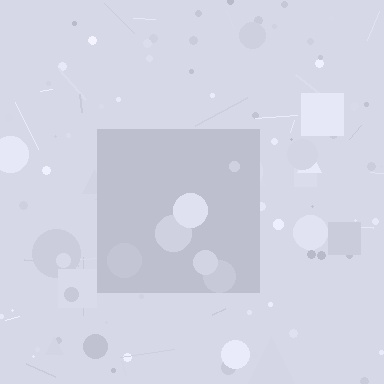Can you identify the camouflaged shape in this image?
The camouflaged shape is a square.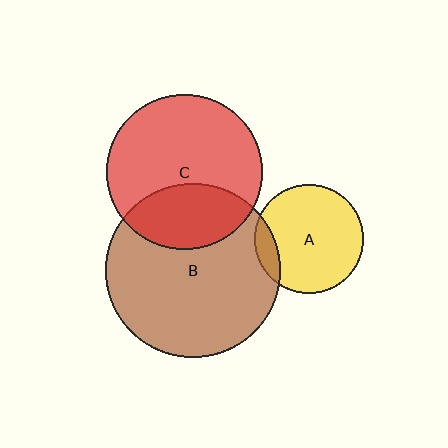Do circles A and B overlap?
Yes.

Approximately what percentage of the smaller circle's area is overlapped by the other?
Approximately 10%.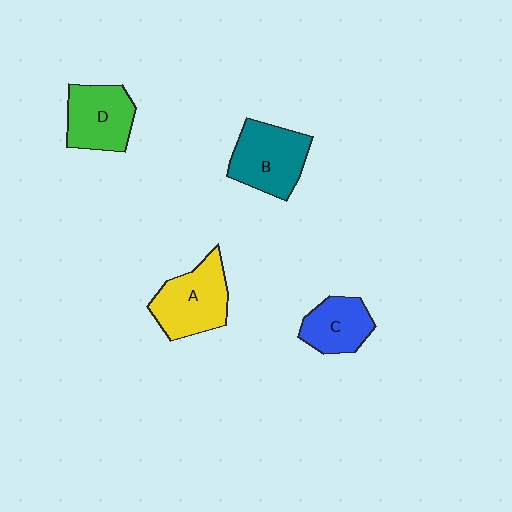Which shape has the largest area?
Shape A (yellow).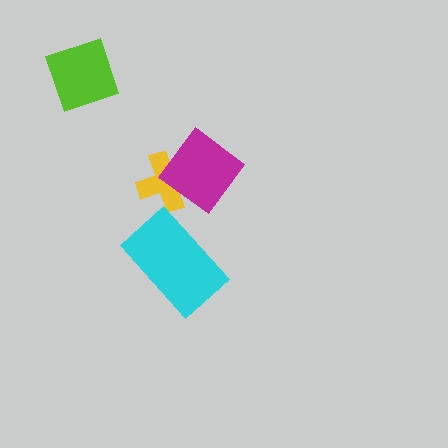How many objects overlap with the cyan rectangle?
0 objects overlap with the cyan rectangle.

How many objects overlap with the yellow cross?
1 object overlaps with the yellow cross.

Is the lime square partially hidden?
No, no other shape covers it.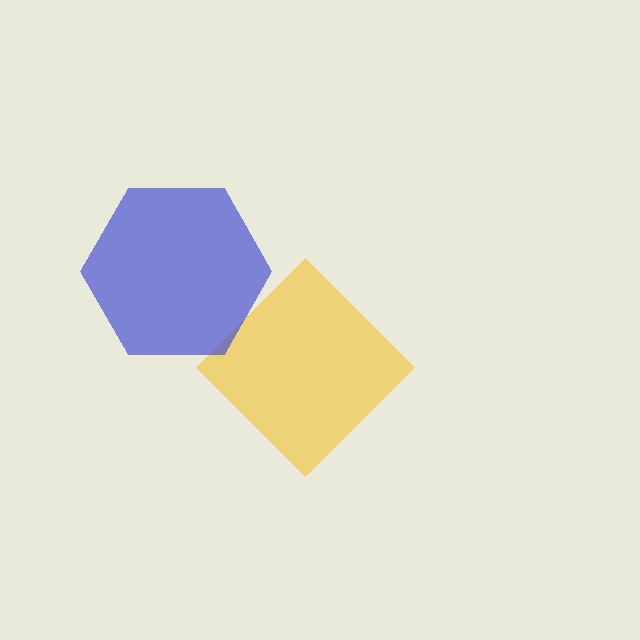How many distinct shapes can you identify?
There are 2 distinct shapes: a yellow diamond, a blue hexagon.